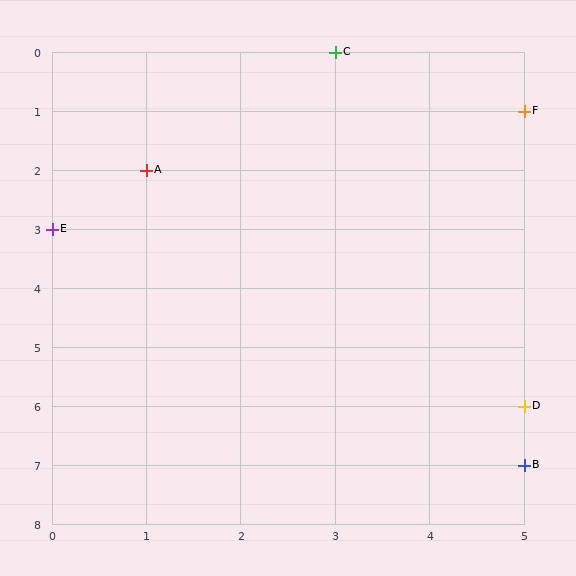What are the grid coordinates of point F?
Point F is at grid coordinates (5, 1).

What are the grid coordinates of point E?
Point E is at grid coordinates (0, 3).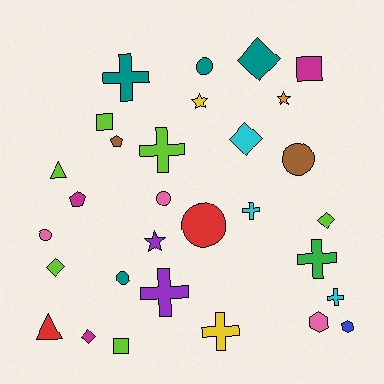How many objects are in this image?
There are 30 objects.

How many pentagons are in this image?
There are 2 pentagons.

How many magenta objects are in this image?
There are 3 magenta objects.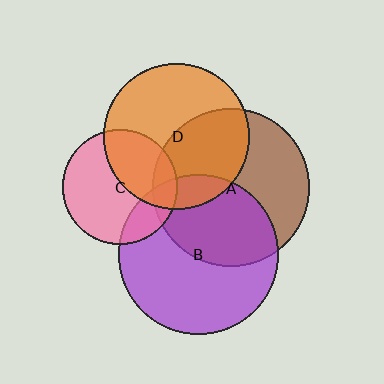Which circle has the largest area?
Circle B (purple).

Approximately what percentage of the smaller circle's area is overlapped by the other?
Approximately 45%.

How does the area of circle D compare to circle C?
Approximately 1.6 times.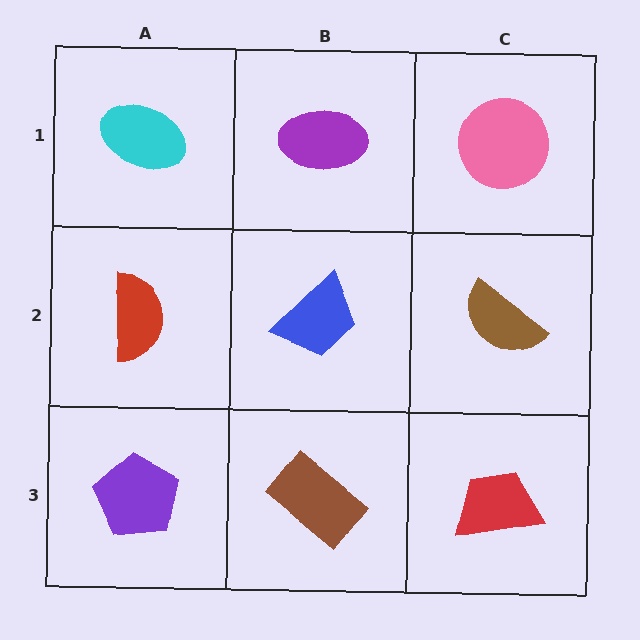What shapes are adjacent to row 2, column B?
A purple ellipse (row 1, column B), a brown rectangle (row 3, column B), a red semicircle (row 2, column A), a brown semicircle (row 2, column C).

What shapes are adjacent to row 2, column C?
A pink circle (row 1, column C), a red trapezoid (row 3, column C), a blue trapezoid (row 2, column B).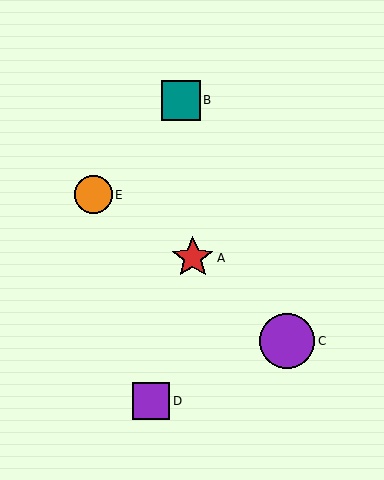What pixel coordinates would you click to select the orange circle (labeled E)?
Click at (93, 195) to select the orange circle E.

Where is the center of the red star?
The center of the red star is at (193, 258).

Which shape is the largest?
The purple circle (labeled C) is the largest.